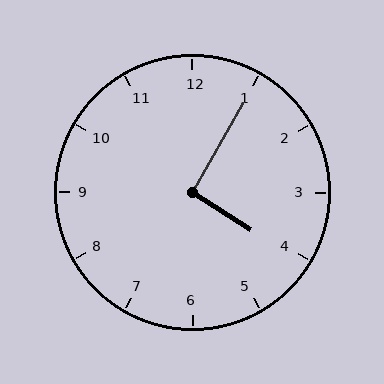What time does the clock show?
4:05.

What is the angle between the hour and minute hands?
Approximately 92 degrees.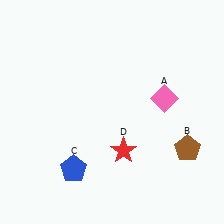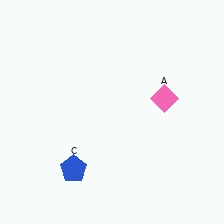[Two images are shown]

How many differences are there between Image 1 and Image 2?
There are 2 differences between the two images.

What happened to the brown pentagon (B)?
The brown pentagon (B) was removed in Image 2. It was in the bottom-right area of Image 1.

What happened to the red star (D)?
The red star (D) was removed in Image 2. It was in the bottom-right area of Image 1.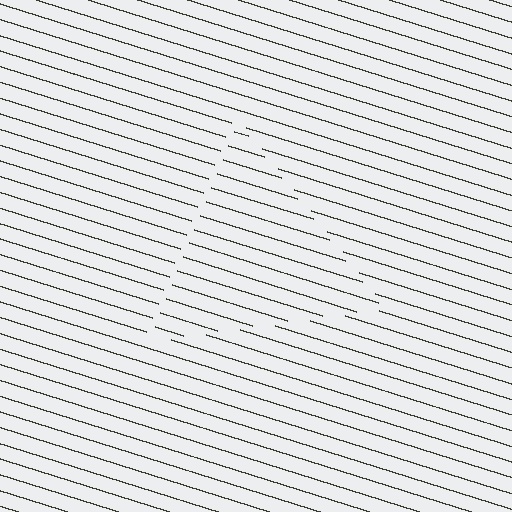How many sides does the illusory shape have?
3 sides — the line-ends trace a triangle.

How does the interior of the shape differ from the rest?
The interior of the shape contains the same grating, shifted by half a period — the contour is defined by the phase discontinuity where line-ends from the inner and outer gratings abut.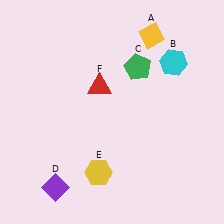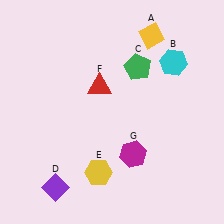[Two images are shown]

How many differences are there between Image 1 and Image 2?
There is 1 difference between the two images.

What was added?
A magenta hexagon (G) was added in Image 2.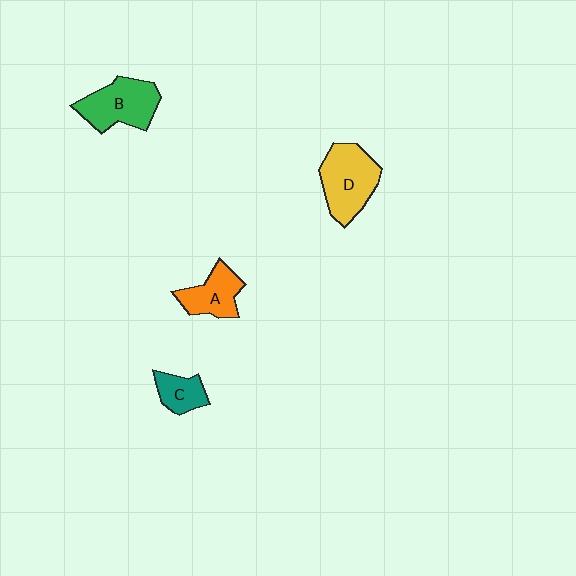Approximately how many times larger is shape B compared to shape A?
Approximately 1.4 times.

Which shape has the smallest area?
Shape C (teal).